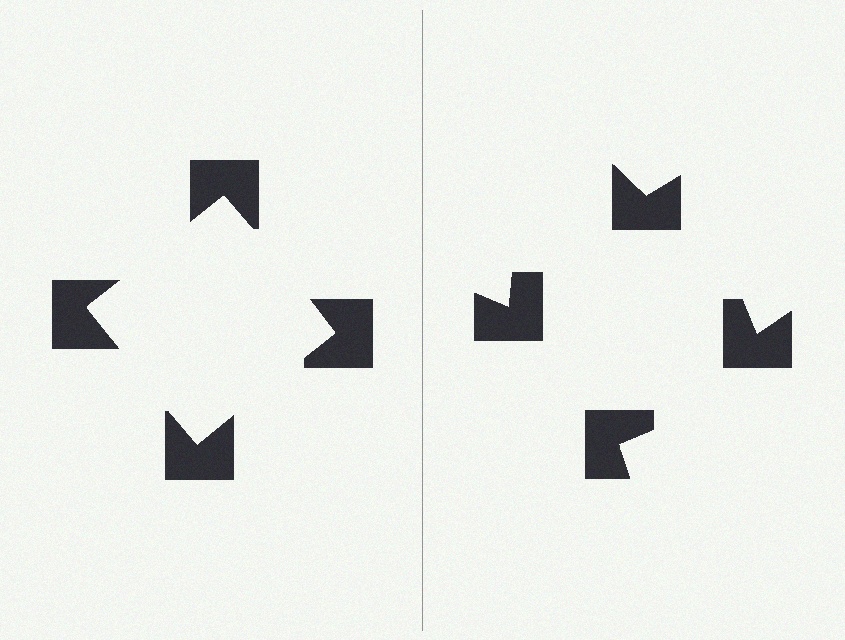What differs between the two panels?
The notched squares are positioned identically on both sides; only the wedge orientations differ. On the left they align to a square; on the right they are misaligned.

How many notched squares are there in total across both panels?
8 — 4 on each side.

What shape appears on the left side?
An illusory square.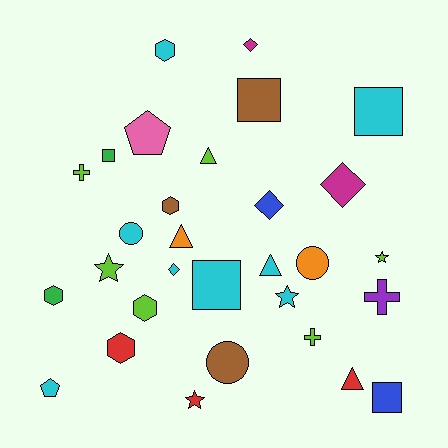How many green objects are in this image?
There are 2 green objects.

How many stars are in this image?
There are 4 stars.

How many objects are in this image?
There are 30 objects.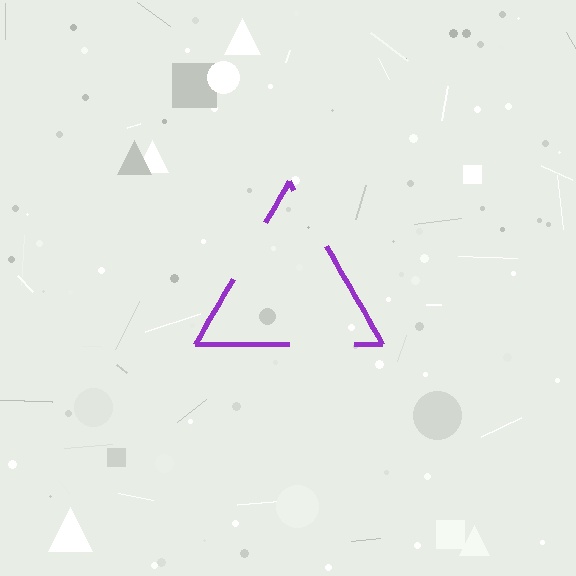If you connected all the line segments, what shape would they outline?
They would outline a triangle.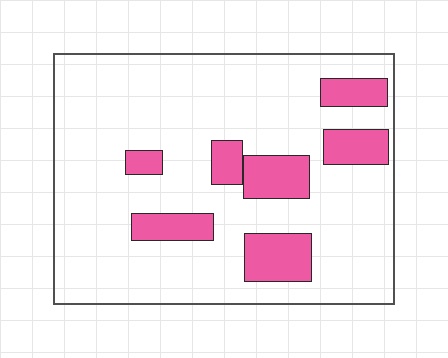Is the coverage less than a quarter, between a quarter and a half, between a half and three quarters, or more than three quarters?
Less than a quarter.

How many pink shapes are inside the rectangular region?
7.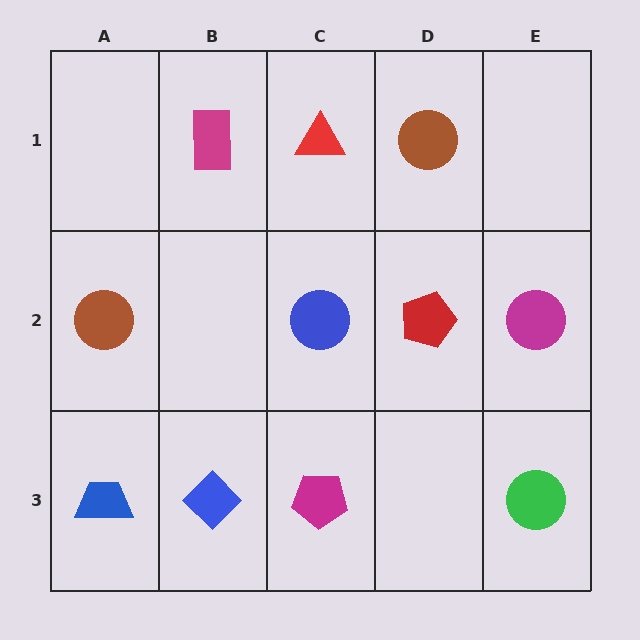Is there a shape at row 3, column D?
No, that cell is empty.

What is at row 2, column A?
A brown circle.